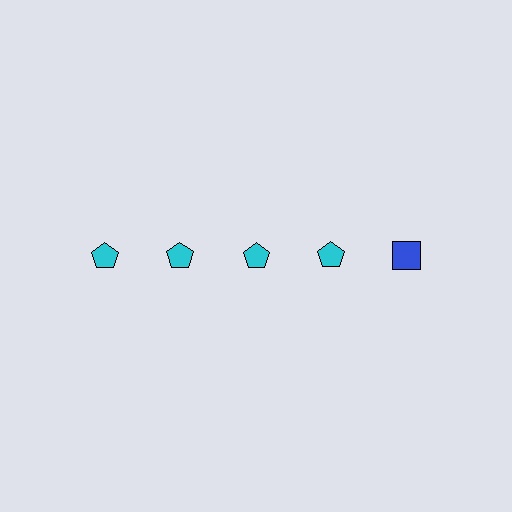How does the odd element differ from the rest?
It differs in both color (blue instead of cyan) and shape (square instead of pentagon).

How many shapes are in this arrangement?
There are 5 shapes arranged in a grid pattern.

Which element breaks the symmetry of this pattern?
The blue square in the top row, rightmost column breaks the symmetry. All other shapes are cyan pentagons.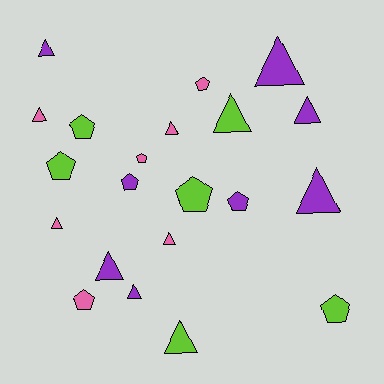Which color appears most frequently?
Purple, with 8 objects.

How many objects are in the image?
There are 21 objects.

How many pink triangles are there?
There are 4 pink triangles.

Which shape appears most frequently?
Triangle, with 12 objects.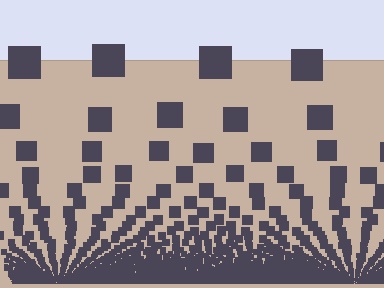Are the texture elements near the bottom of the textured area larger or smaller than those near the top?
Smaller. The gradient is inverted — elements near the bottom are smaller and denser.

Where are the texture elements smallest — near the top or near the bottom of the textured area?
Near the bottom.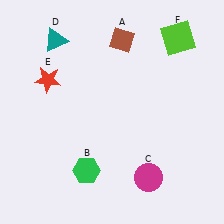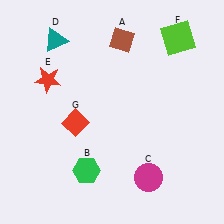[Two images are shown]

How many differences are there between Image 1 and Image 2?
There is 1 difference between the two images.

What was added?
A red diamond (G) was added in Image 2.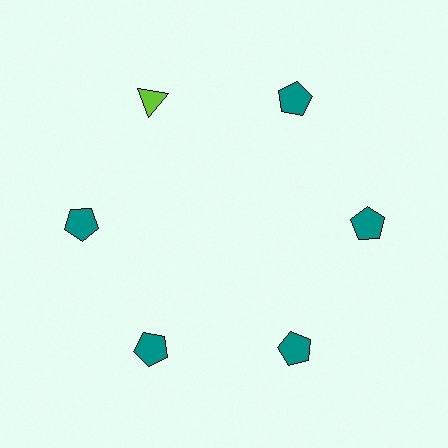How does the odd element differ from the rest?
It differs in both color (lime instead of teal) and shape (triangle instead of pentagon).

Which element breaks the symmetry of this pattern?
The lime triangle at roughly the 11 o'clock position breaks the symmetry. All other shapes are teal pentagons.